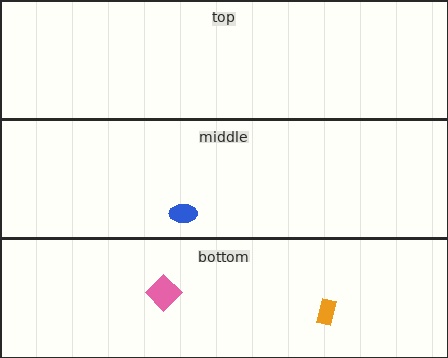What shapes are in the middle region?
The blue ellipse.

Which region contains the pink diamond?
The bottom region.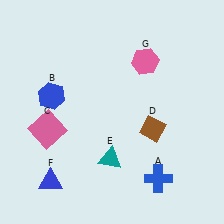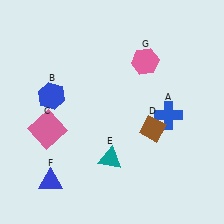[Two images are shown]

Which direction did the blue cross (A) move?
The blue cross (A) moved up.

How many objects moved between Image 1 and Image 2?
1 object moved between the two images.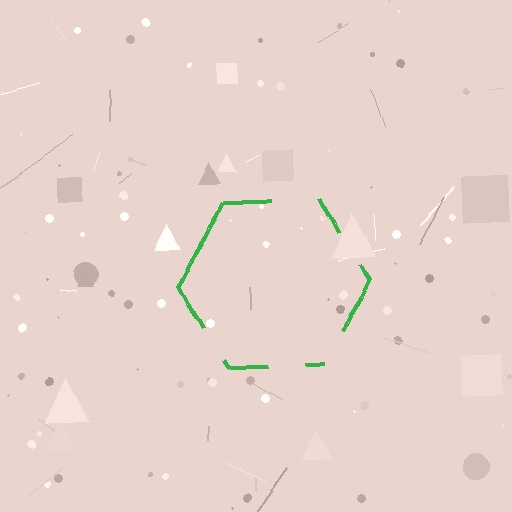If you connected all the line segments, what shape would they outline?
They would outline a hexagon.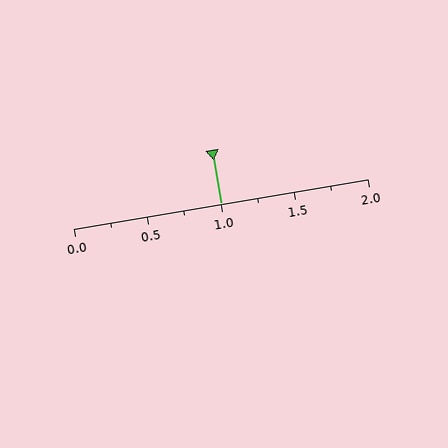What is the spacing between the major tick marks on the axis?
The major ticks are spaced 0.5 apart.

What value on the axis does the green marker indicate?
The marker indicates approximately 1.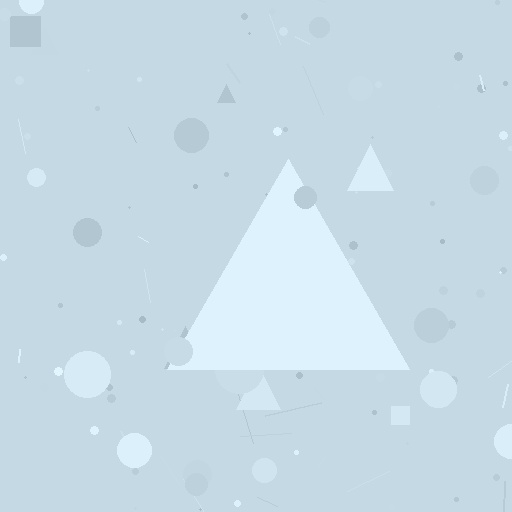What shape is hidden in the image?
A triangle is hidden in the image.